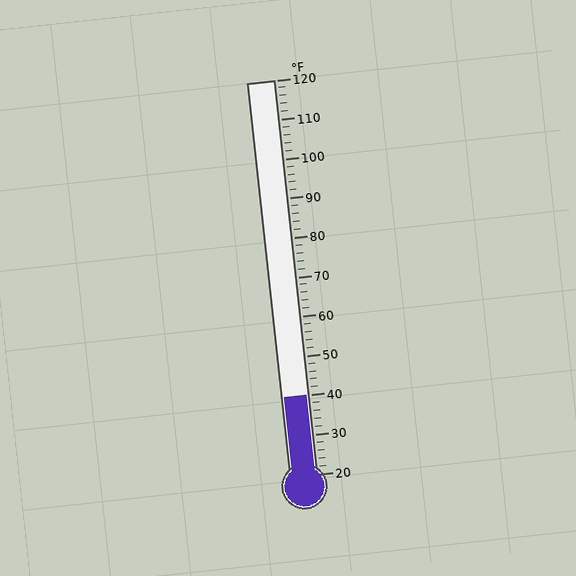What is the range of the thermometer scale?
The thermometer scale ranges from 20°F to 120°F.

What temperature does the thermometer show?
The thermometer shows approximately 40°F.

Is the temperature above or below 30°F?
The temperature is above 30°F.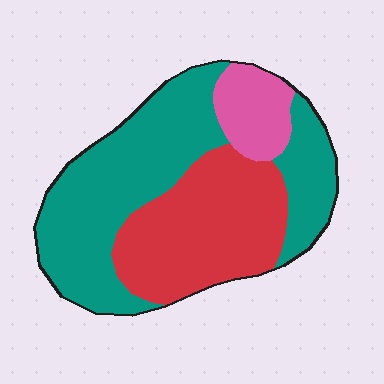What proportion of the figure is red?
Red takes up between a quarter and a half of the figure.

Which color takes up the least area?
Pink, at roughly 10%.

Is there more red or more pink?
Red.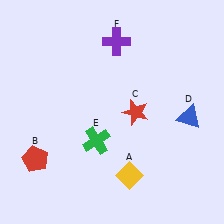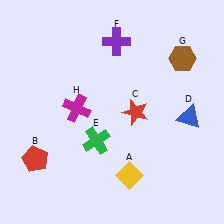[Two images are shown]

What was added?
A brown hexagon (G), a magenta cross (H) were added in Image 2.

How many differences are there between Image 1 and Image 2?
There are 2 differences between the two images.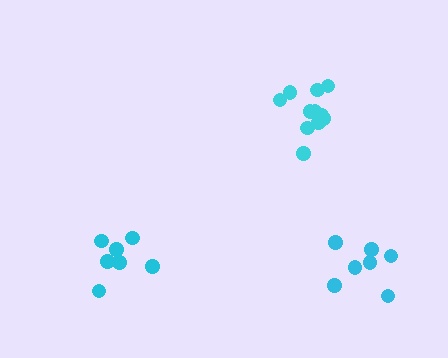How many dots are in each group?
Group 1: 7 dots, Group 2: 12 dots, Group 3: 7 dots (26 total).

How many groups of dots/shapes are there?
There are 3 groups.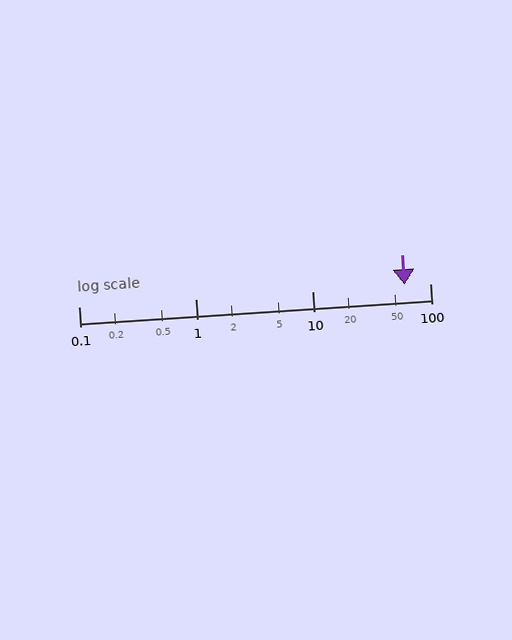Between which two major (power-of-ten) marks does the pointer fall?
The pointer is between 10 and 100.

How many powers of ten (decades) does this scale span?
The scale spans 3 decades, from 0.1 to 100.